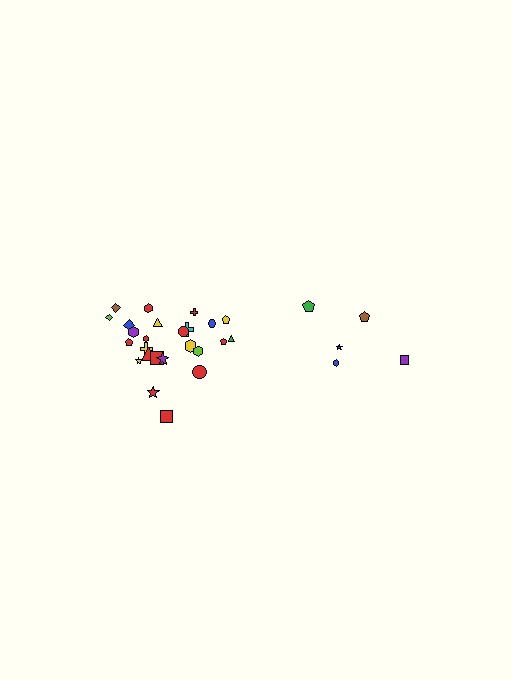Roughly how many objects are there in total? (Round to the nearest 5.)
Roughly 30 objects in total.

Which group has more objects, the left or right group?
The left group.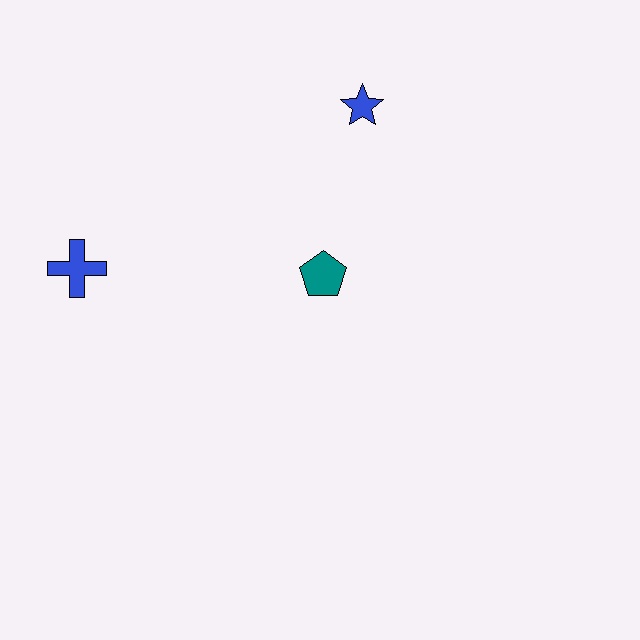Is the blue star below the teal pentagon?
No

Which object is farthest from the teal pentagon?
The blue cross is farthest from the teal pentagon.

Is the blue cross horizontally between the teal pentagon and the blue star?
No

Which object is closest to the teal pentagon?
The blue star is closest to the teal pentagon.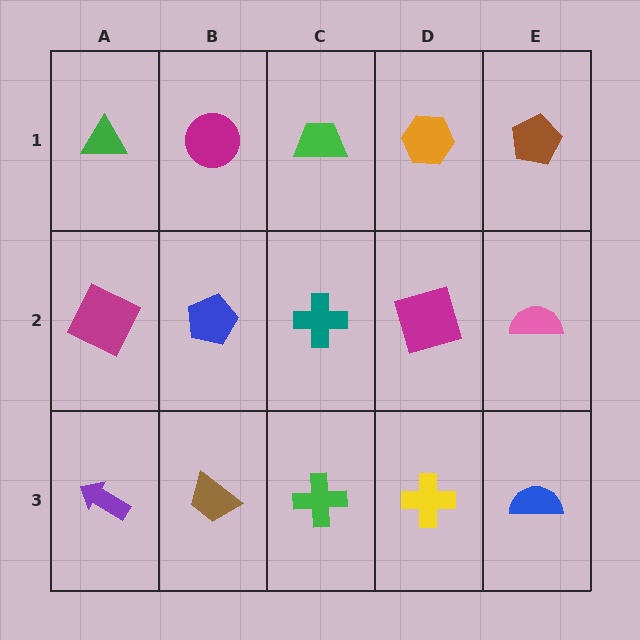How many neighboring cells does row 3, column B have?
3.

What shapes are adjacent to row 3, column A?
A magenta square (row 2, column A), a brown trapezoid (row 3, column B).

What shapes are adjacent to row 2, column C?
A green trapezoid (row 1, column C), a green cross (row 3, column C), a blue pentagon (row 2, column B), a magenta square (row 2, column D).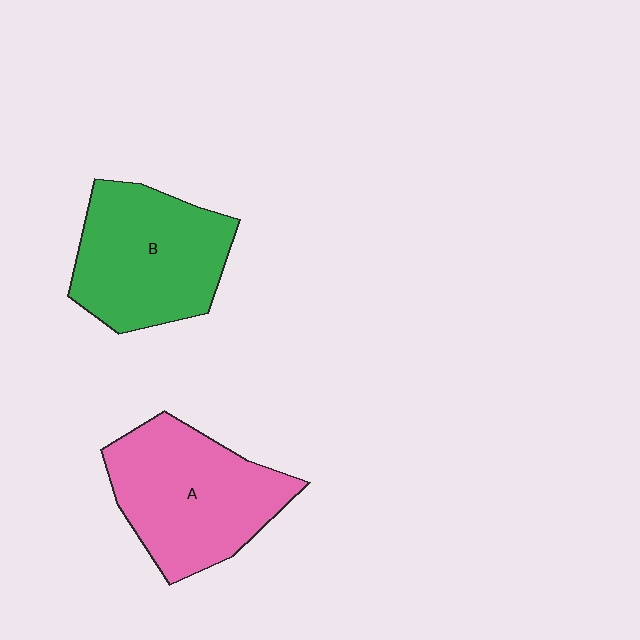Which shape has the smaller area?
Shape B (green).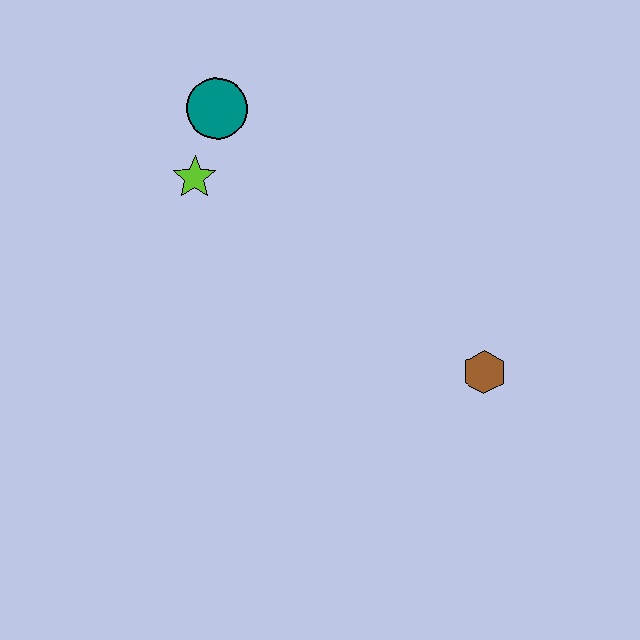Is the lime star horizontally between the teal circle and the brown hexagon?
No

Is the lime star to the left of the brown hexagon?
Yes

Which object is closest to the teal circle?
The lime star is closest to the teal circle.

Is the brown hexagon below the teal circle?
Yes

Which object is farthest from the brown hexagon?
The teal circle is farthest from the brown hexagon.